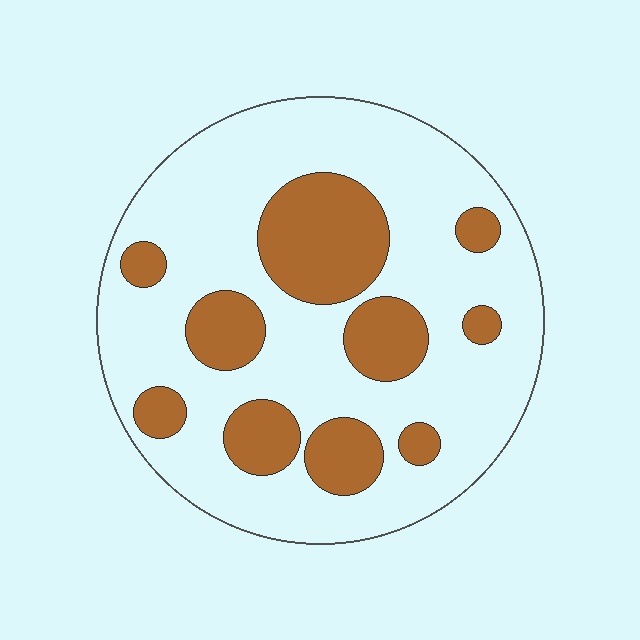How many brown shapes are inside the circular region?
10.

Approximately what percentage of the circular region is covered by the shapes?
Approximately 25%.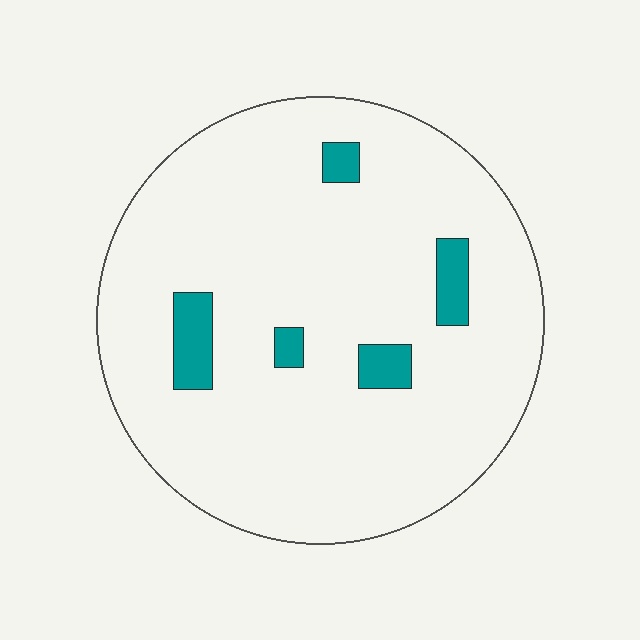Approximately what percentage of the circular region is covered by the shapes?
Approximately 10%.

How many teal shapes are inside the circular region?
5.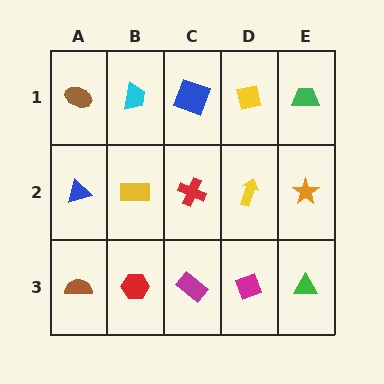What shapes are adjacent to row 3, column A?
A blue triangle (row 2, column A), a red hexagon (row 3, column B).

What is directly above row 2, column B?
A cyan trapezoid.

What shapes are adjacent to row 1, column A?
A blue triangle (row 2, column A), a cyan trapezoid (row 1, column B).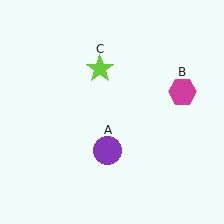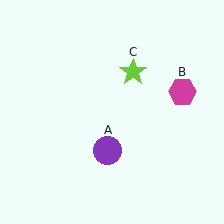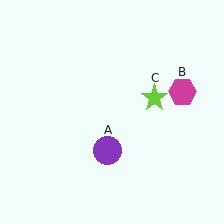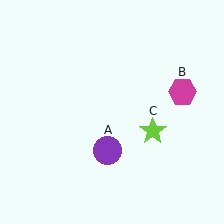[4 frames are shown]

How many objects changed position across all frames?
1 object changed position: lime star (object C).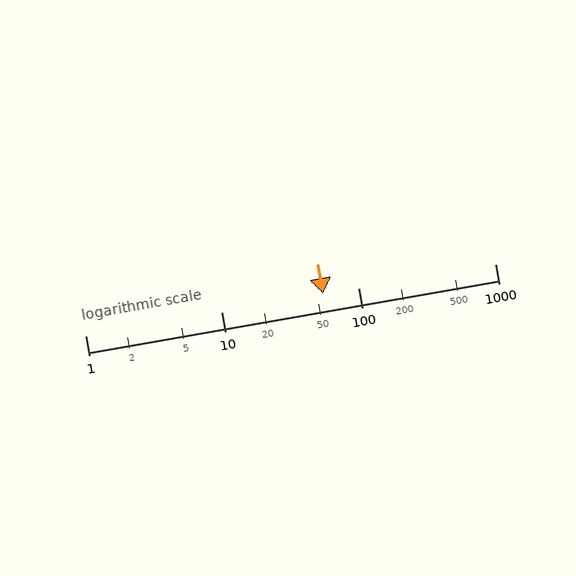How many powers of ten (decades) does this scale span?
The scale spans 3 decades, from 1 to 1000.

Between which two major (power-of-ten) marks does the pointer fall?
The pointer is between 10 and 100.